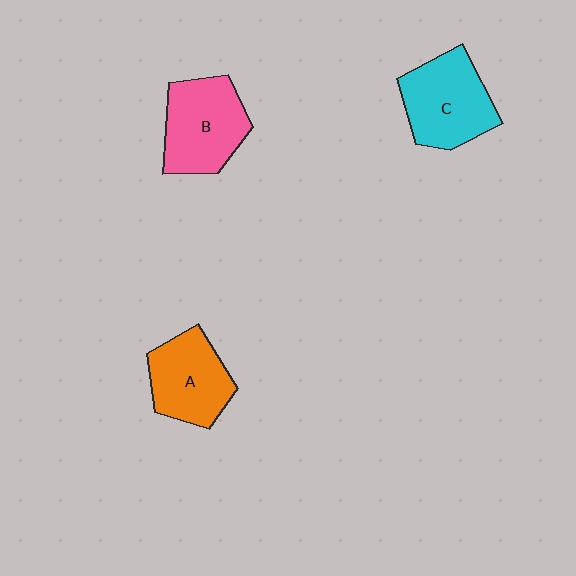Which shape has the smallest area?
Shape A (orange).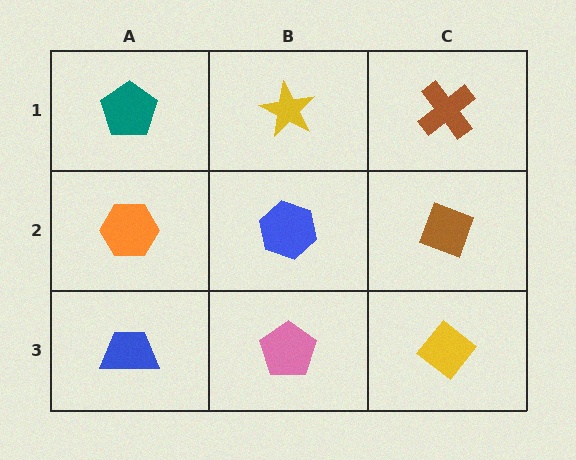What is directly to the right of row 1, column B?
A brown cross.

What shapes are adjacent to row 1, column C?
A brown diamond (row 2, column C), a yellow star (row 1, column B).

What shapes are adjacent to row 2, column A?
A teal pentagon (row 1, column A), a blue trapezoid (row 3, column A), a blue hexagon (row 2, column B).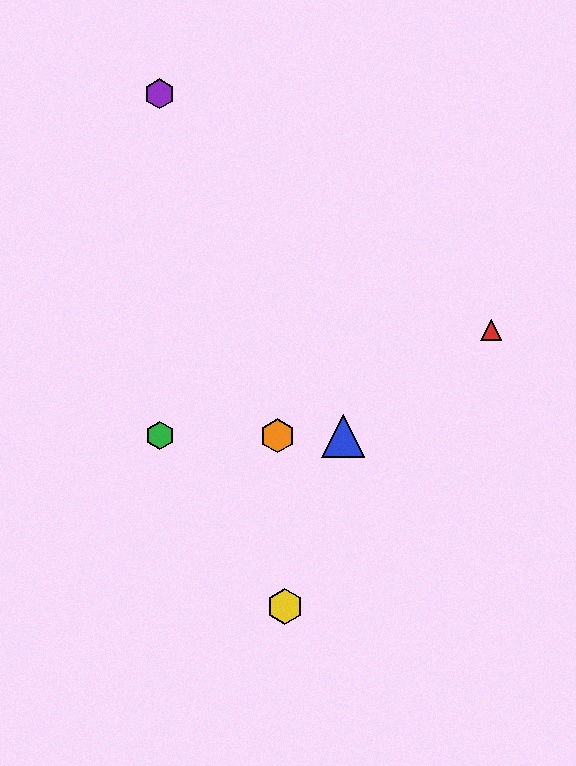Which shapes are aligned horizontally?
The blue triangle, the green hexagon, the orange hexagon are aligned horizontally.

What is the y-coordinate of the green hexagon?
The green hexagon is at y≈436.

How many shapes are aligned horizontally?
3 shapes (the blue triangle, the green hexagon, the orange hexagon) are aligned horizontally.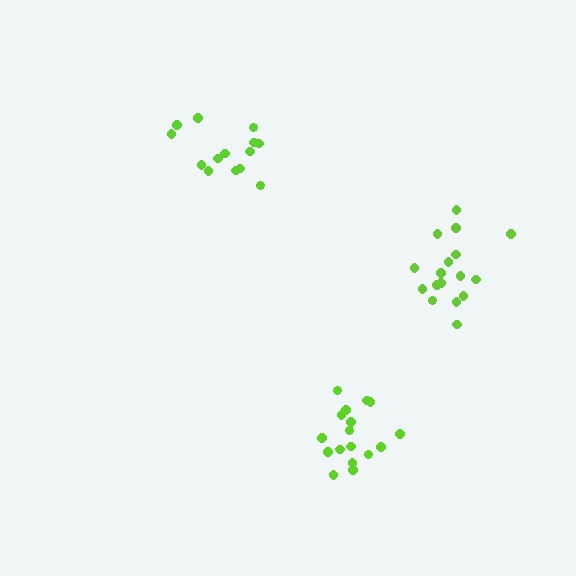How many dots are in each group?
Group 1: 14 dots, Group 2: 17 dots, Group 3: 17 dots (48 total).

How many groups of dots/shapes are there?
There are 3 groups.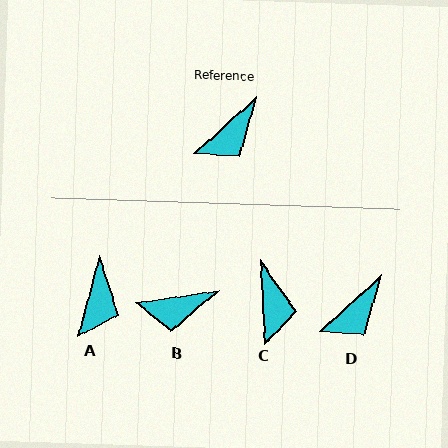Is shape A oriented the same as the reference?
No, it is off by about 33 degrees.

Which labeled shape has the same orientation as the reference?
D.